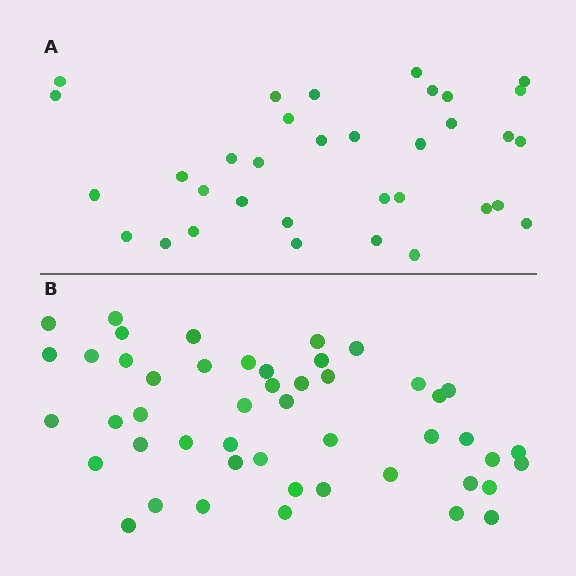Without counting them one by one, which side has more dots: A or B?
Region B (the bottom region) has more dots.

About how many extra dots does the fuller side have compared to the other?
Region B has approximately 15 more dots than region A.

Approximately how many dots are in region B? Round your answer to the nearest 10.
About 50 dots. (The exact count is 48, which rounds to 50.)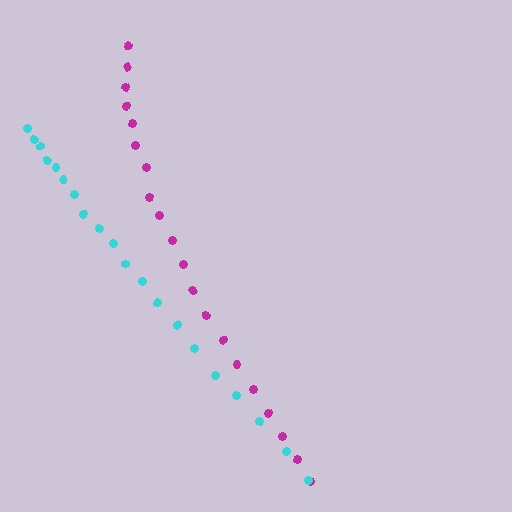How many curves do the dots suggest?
There are 2 distinct paths.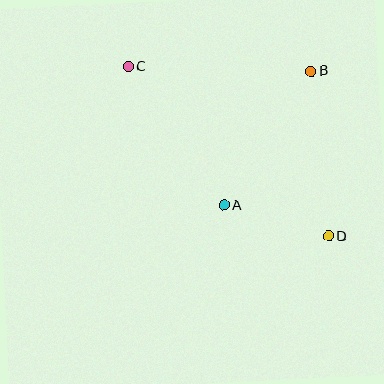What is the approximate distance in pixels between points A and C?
The distance between A and C is approximately 168 pixels.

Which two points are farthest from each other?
Points C and D are farthest from each other.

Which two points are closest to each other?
Points A and D are closest to each other.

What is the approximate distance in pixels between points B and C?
The distance between B and C is approximately 183 pixels.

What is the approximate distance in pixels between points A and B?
The distance between A and B is approximately 159 pixels.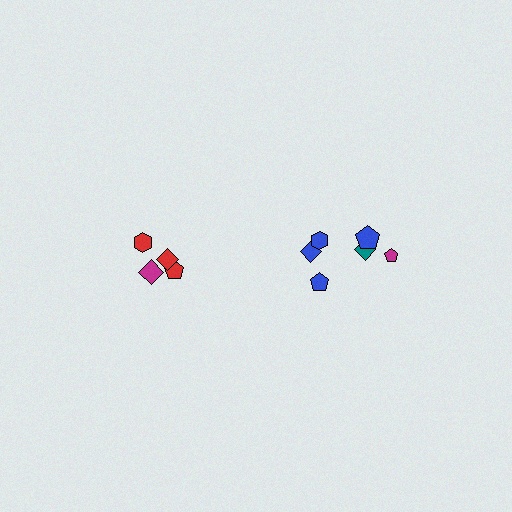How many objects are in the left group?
There are 4 objects.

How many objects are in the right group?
There are 6 objects.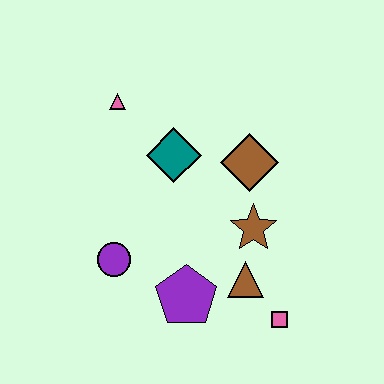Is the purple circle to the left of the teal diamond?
Yes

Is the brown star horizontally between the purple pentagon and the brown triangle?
No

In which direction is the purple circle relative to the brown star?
The purple circle is to the left of the brown star.